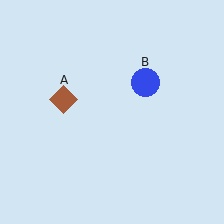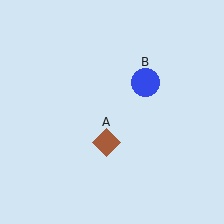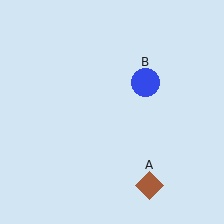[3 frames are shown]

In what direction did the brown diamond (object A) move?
The brown diamond (object A) moved down and to the right.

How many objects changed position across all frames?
1 object changed position: brown diamond (object A).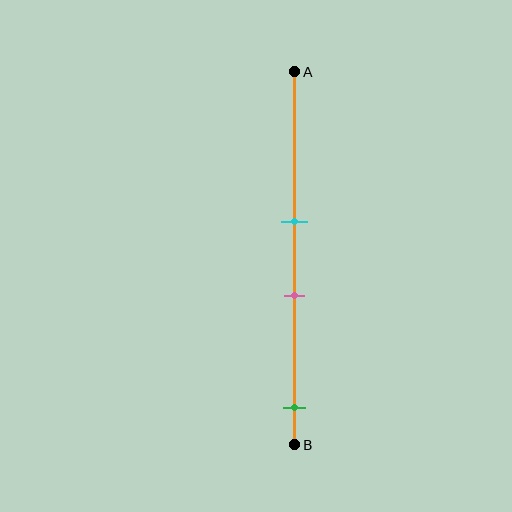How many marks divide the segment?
There are 3 marks dividing the segment.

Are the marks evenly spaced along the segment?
No, the marks are not evenly spaced.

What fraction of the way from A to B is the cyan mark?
The cyan mark is approximately 40% (0.4) of the way from A to B.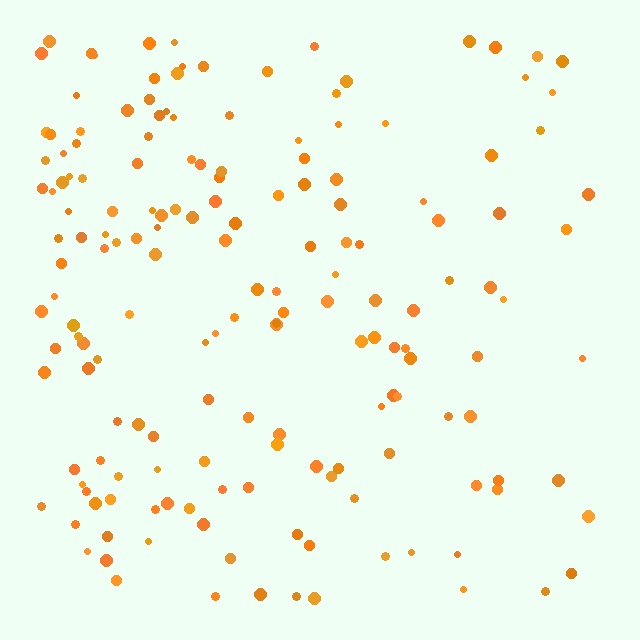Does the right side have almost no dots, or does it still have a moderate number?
Still a moderate number, just noticeably fewer than the left.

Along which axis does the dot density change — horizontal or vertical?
Horizontal.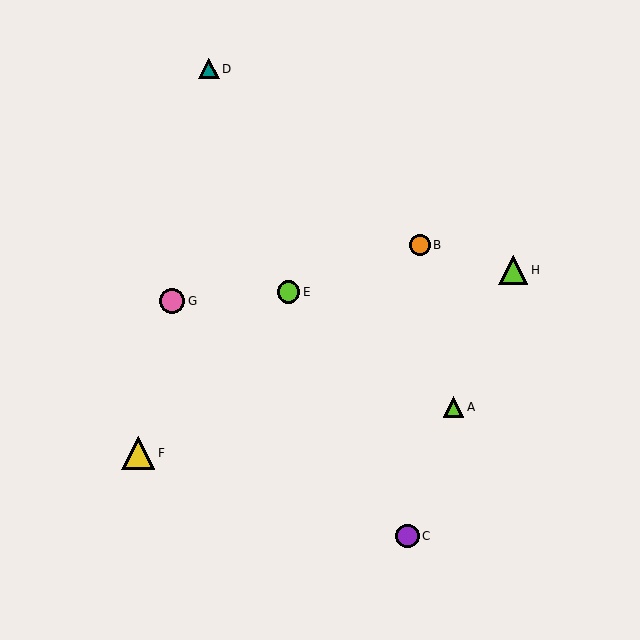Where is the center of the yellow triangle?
The center of the yellow triangle is at (138, 453).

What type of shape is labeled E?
Shape E is a lime circle.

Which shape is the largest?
The yellow triangle (labeled F) is the largest.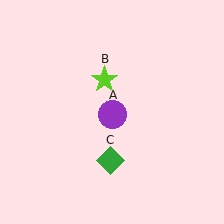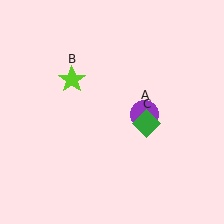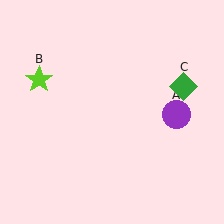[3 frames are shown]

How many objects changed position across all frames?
3 objects changed position: purple circle (object A), lime star (object B), green diamond (object C).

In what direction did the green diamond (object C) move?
The green diamond (object C) moved up and to the right.